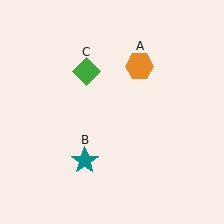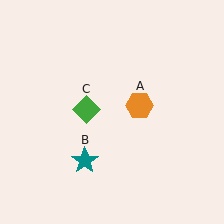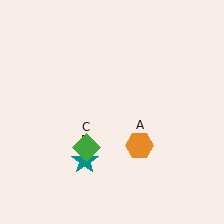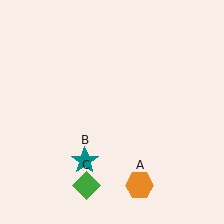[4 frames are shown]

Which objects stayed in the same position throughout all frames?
Teal star (object B) remained stationary.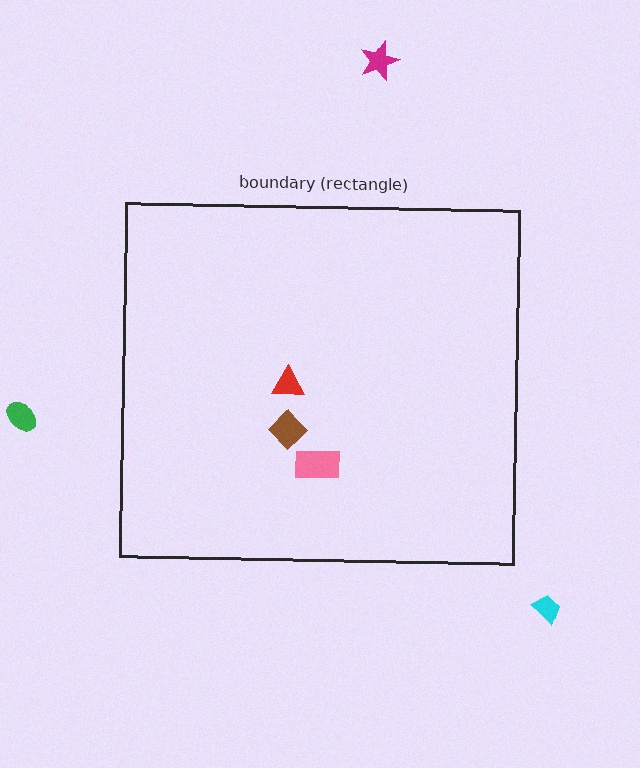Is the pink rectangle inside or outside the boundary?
Inside.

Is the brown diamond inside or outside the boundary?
Inside.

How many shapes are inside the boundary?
3 inside, 3 outside.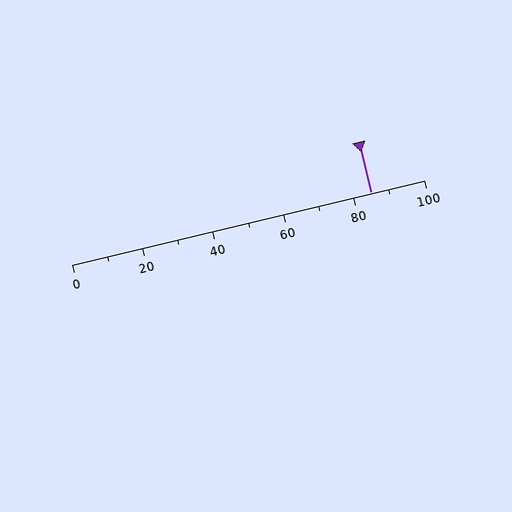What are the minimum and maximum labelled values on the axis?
The axis runs from 0 to 100.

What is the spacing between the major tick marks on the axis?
The major ticks are spaced 20 apart.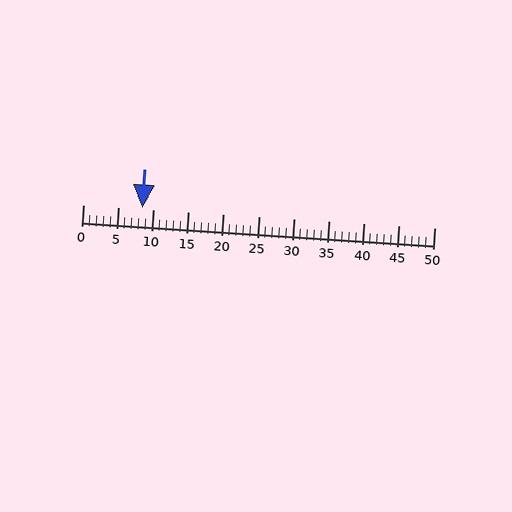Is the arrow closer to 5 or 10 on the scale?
The arrow is closer to 10.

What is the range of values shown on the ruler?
The ruler shows values from 0 to 50.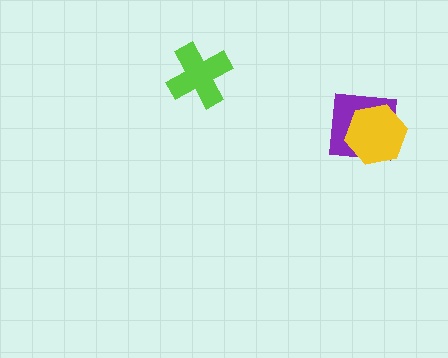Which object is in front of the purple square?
The yellow hexagon is in front of the purple square.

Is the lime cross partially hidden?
No, no other shape covers it.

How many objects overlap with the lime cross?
0 objects overlap with the lime cross.